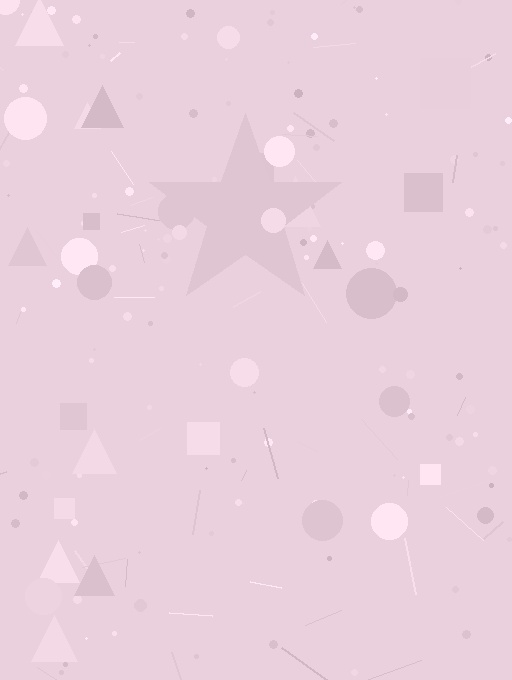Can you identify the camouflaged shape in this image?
The camouflaged shape is a star.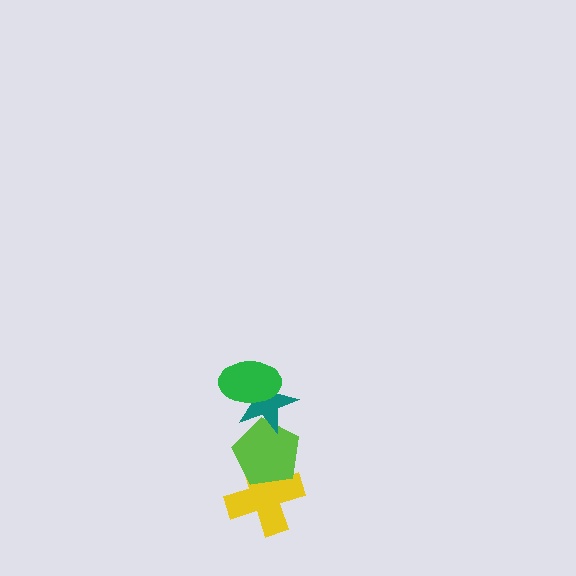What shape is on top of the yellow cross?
The lime pentagon is on top of the yellow cross.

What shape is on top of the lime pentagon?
The teal star is on top of the lime pentagon.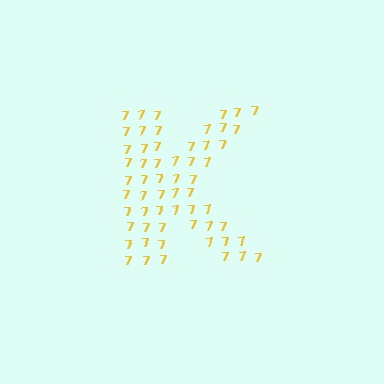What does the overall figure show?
The overall figure shows the letter K.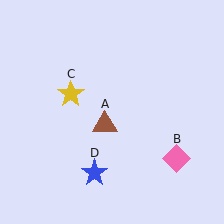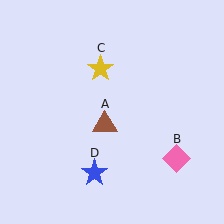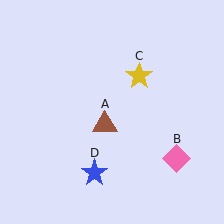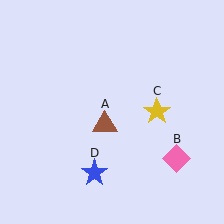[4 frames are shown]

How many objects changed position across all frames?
1 object changed position: yellow star (object C).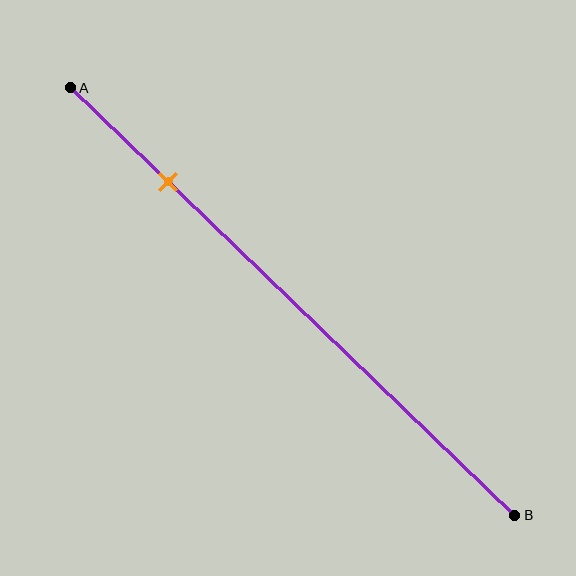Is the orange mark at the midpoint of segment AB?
No, the mark is at about 20% from A, not at the 50% midpoint.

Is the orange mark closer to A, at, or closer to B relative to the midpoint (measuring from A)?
The orange mark is closer to point A than the midpoint of segment AB.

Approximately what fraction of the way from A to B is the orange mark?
The orange mark is approximately 20% of the way from A to B.